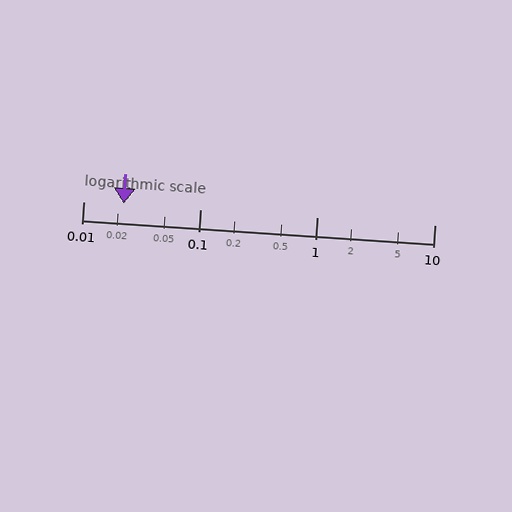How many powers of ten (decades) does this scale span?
The scale spans 3 decades, from 0.01 to 10.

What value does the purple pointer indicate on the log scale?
The pointer indicates approximately 0.022.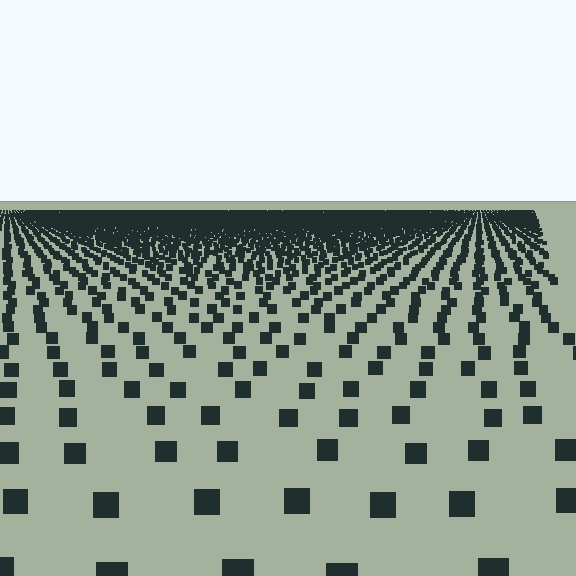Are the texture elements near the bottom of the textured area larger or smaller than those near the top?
Larger. Near the bottom, elements are closer to the viewer and appear at a bigger on-screen size.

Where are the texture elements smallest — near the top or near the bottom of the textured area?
Near the top.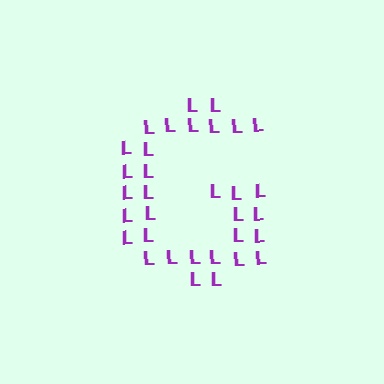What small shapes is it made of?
It is made of small letter L's.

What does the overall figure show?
The overall figure shows the letter G.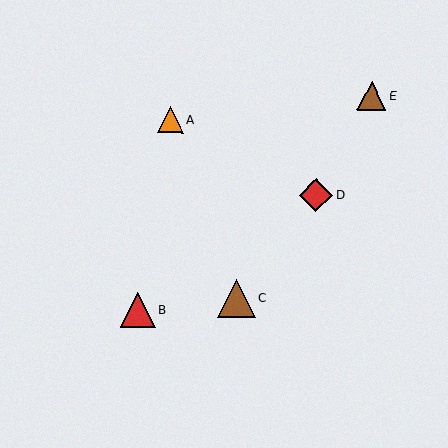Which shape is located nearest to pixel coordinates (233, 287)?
The brown triangle (labeled C) at (236, 298) is nearest to that location.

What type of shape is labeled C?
Shape C is a brown triangle.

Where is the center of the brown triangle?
The center of the brown triangle is at (236, 298).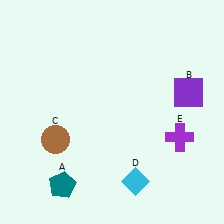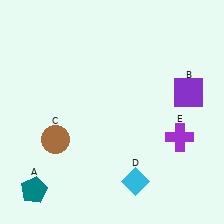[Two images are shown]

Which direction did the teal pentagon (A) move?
The teal pentagon (A) moved left.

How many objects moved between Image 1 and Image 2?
1 object moved between the two images.